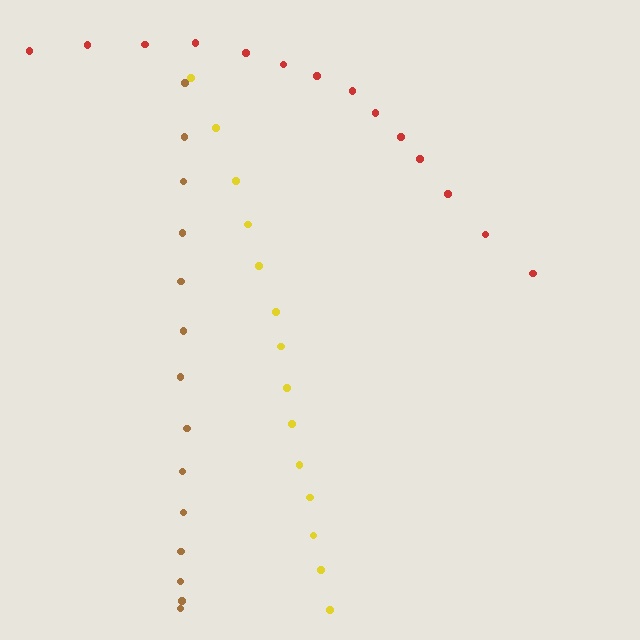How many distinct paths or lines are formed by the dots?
There are 3 distinct paths.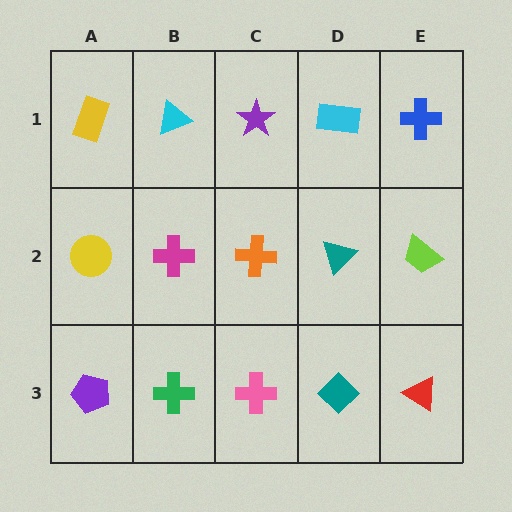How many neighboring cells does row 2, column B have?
4.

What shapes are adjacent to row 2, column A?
A yellow rectangle (row 1, column A), a purple pentagon (row 3, column A), a magenta cross (row 2, column B).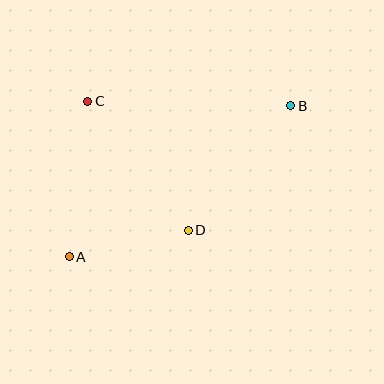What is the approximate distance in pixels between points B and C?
The distance between B and C is approximately 203 pixels.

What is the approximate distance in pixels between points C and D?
The distance between C and D is approximately 164 pixels.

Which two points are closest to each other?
Points A and D are closest to each other.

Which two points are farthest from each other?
Points A and B are farthest from each other.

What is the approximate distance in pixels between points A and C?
The distance between A and C is approximately 157 pixels.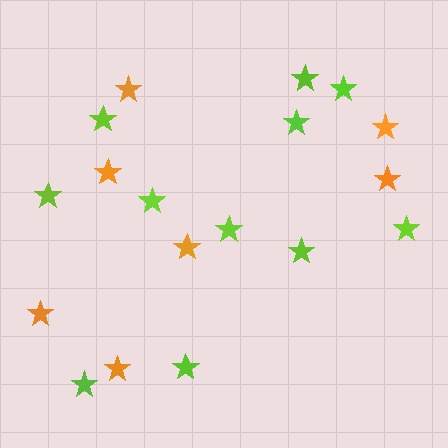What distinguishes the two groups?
There are 2 groups: one group of lime stars (11) and one group of orange stars (7).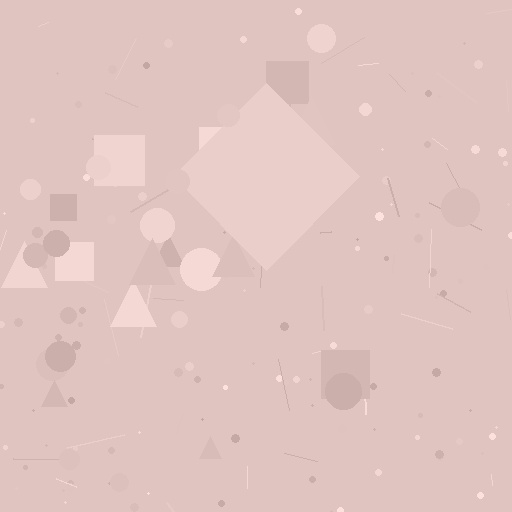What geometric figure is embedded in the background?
A diamond is embedded in the background.